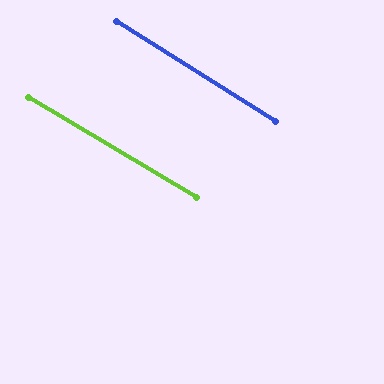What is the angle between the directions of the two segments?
Approximately 1 degree.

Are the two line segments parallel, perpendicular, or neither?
Parallel — their directions differ by only 1.4°.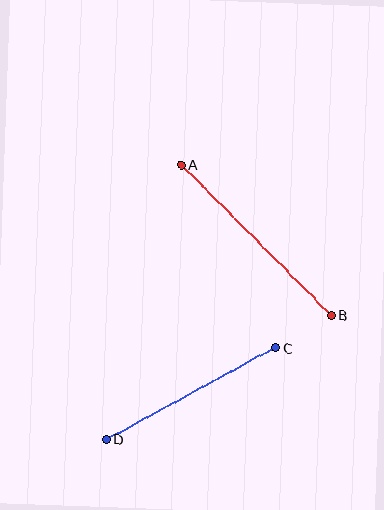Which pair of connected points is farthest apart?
Points A and B are farthest apart.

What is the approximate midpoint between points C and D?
The midpoint is at approximately (191, 394) pixels.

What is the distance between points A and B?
The distance is approximately 212 pixels.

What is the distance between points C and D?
The distance is approximately 192 pixels.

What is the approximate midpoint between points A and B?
The midpoint is at approximately (256, 240) pixels.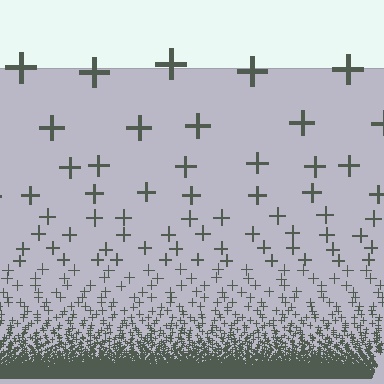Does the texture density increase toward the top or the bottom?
Density increases toward the bottom.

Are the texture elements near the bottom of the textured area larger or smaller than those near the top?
Smaller. The gradient is inverted — elements near the bottom are smaller and denser.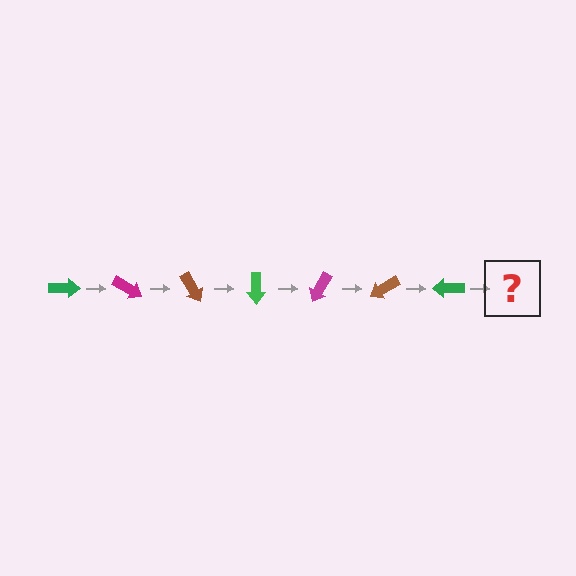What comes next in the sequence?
The next element should be a magenta arrow, rotated 210 degrees from the start.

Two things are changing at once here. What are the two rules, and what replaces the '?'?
The two rules are that it rotates 30 degrees each step and the color cycles through green, magenta, and brown. The '?' should be a magenta arrow, rotated 210 degrees from the start.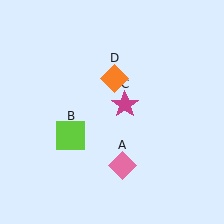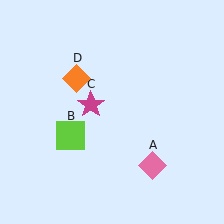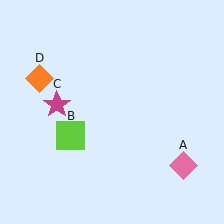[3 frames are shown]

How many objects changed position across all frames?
3 objects changed position: pink diamond (object A), magenta star (object C), orange diamond (object D).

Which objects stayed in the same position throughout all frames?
Lime square (object B) remained stationary.